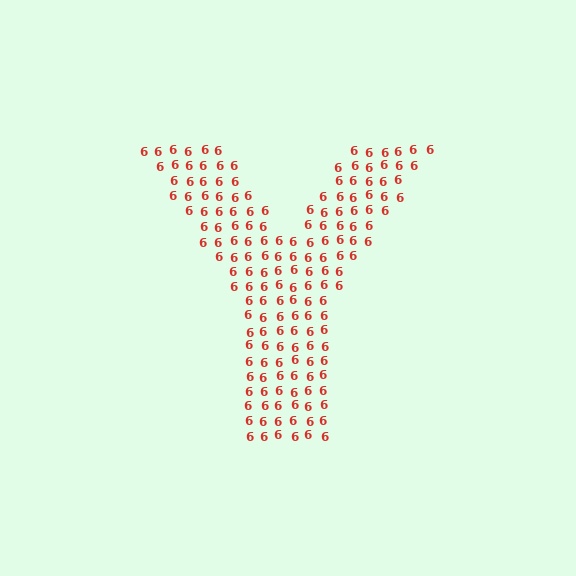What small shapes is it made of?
It is made of small digit 6's.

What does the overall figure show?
The overall figure shows the letter Y.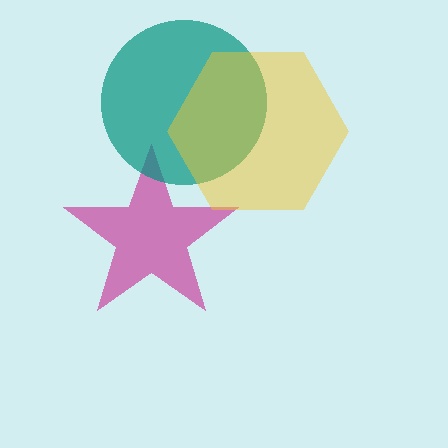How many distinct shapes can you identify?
There are 3 distinct shapes: a magenta star, a teal circle, a yellow hexagon.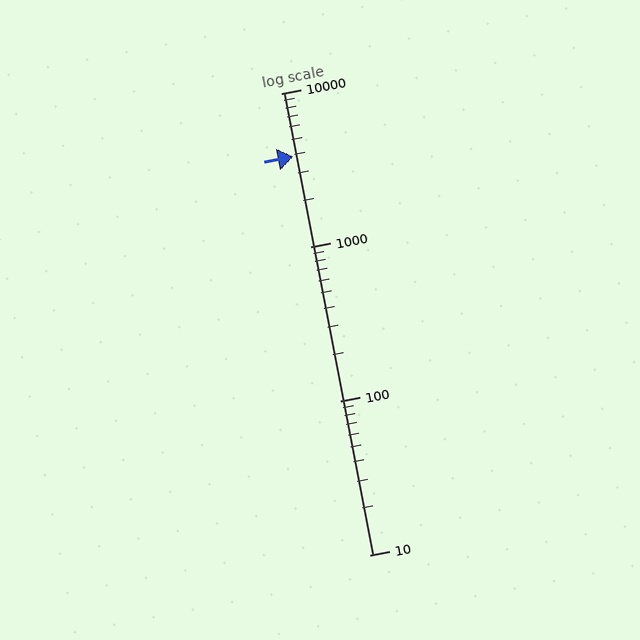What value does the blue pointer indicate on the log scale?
The pointer indicates approximately 3900.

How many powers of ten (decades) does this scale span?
The scale spans 3 decades, from 10 to 10000.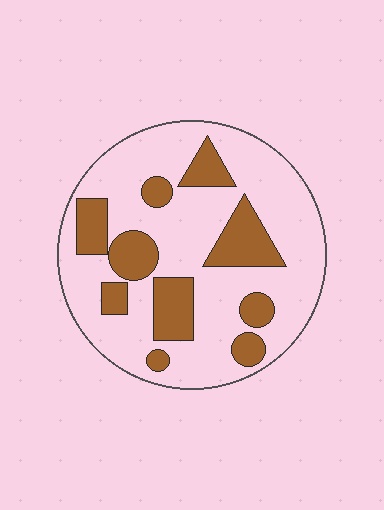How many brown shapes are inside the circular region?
10.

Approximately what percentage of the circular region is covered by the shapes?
Approximately 25%.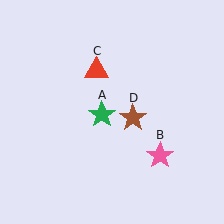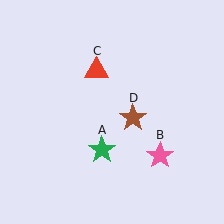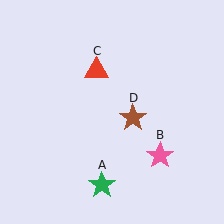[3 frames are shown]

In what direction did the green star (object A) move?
The green star (object A) moved down.